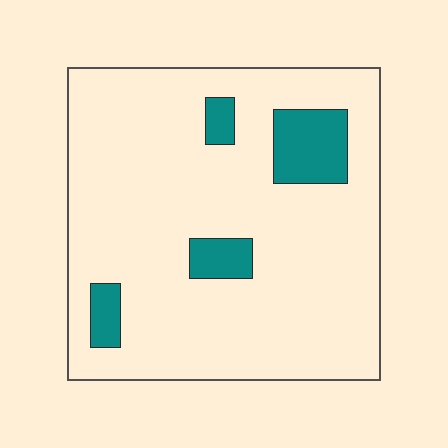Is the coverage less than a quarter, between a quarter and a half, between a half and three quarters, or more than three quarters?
Less than a quarter.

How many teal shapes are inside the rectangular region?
4.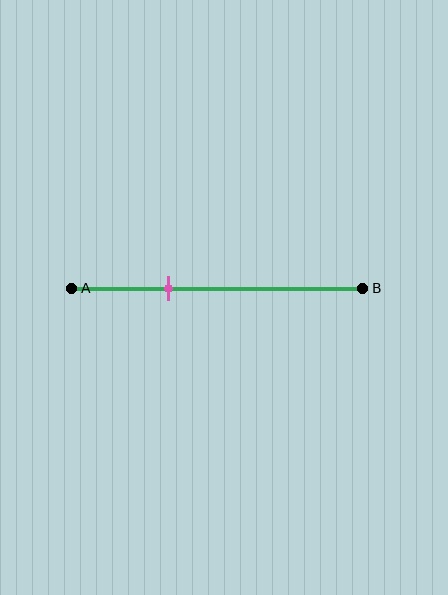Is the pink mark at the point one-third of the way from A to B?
Yes, the mark is approximately at the one-third point.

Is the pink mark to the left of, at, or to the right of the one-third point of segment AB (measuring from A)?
The pink mark is approximately at the one-third point of segment AB.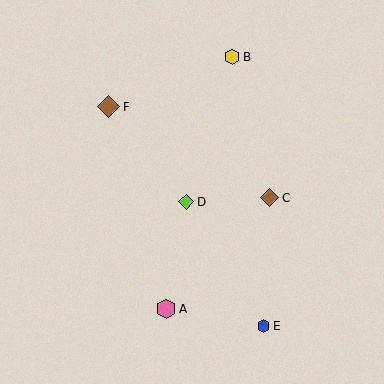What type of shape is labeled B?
Shape B is a yellow hexagon.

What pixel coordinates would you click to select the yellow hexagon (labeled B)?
Click at (232, 57) to select the yellow hexagon B.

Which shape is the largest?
The brown diamond (labeled F) is the largest.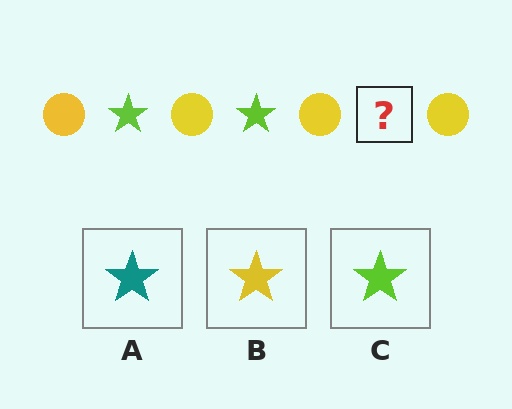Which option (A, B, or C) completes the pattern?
C.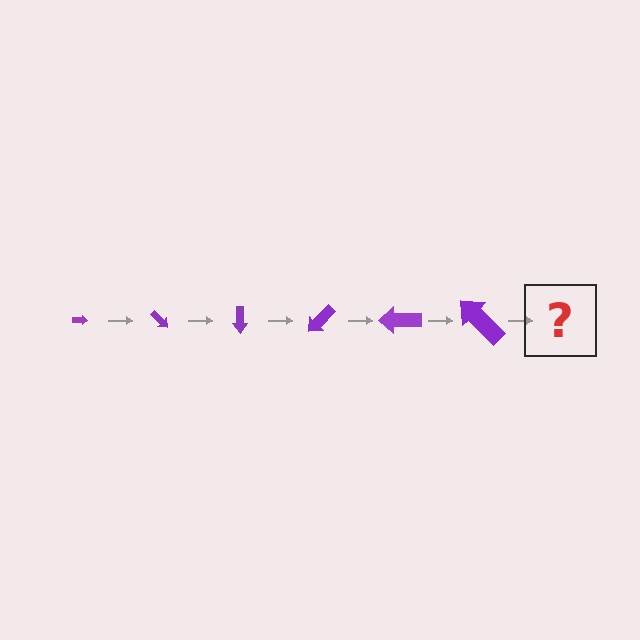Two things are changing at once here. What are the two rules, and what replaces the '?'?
The two rules are that the arrow grows larger each step and it rotates 45 degrees each step. The '?' should be an arrow, larger than the previous one and rotated 270 degrees from the start.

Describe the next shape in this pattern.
It should be an arrow, larger than the previous one and rotated 270 degrees from the start.